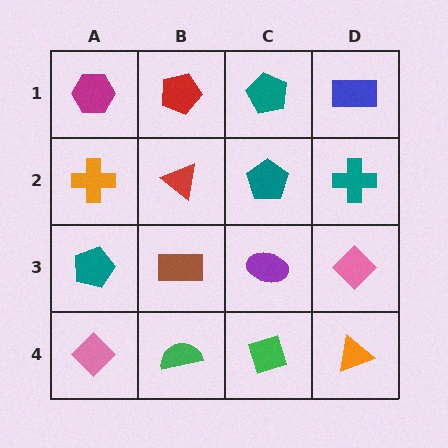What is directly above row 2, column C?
A teal pentagon.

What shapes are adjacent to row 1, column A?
An orange cross (row 2, column A), a red pentagon (row 1, column B).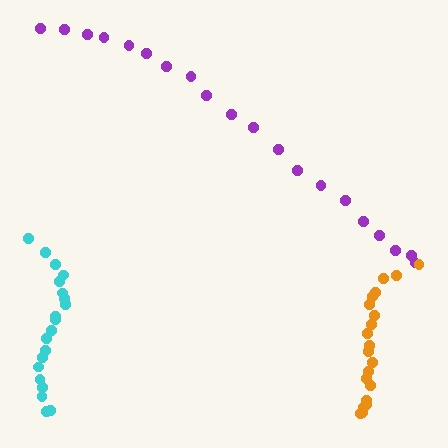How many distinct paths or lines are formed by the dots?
There are 3 distinct paths.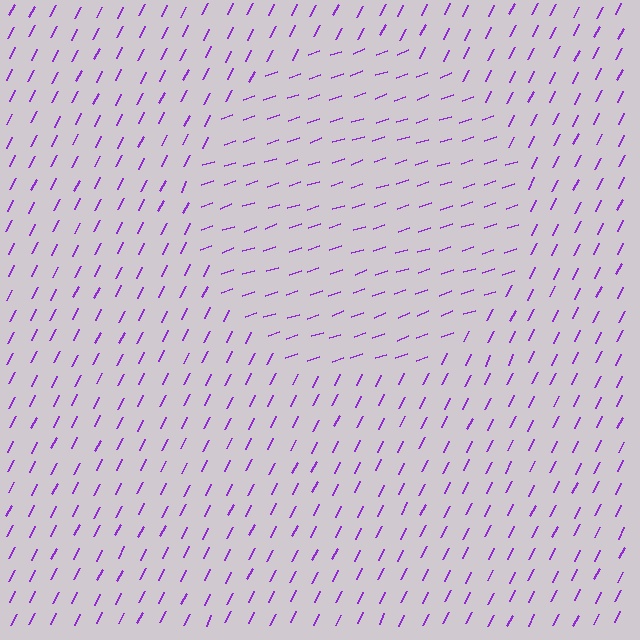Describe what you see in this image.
The image is filled with small purple line segments. A circle region in the image has lines oriented differently from the surrounding lines, creating a visible texture boundary.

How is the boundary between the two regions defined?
The boundary is defined purely by a change in line orientation (approximately 45 degrees difference). All lines are the same color and thickness.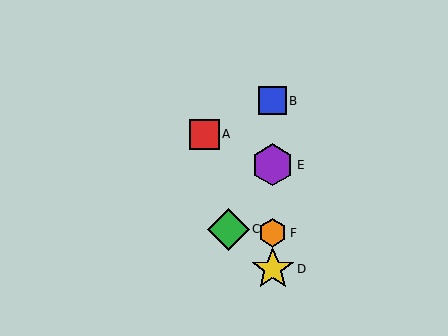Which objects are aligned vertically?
Objects B, D, E, F are aligned vertically.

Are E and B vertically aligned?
Yes, both are at x≈273.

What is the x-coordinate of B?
Object B is at x≈273.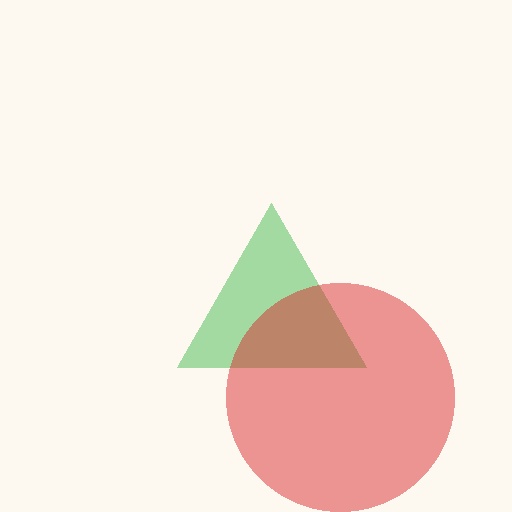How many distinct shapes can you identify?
There are 2 distinct shapes: a green triangle, a red circle.